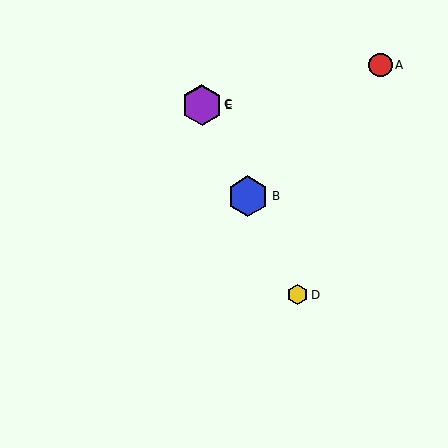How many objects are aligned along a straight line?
4 objects (B, C, D, E) are aligned along a straight line.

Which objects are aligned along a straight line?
Objects B, C, D, E are aligned along a straight line.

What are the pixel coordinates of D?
Object D is at (298, 295).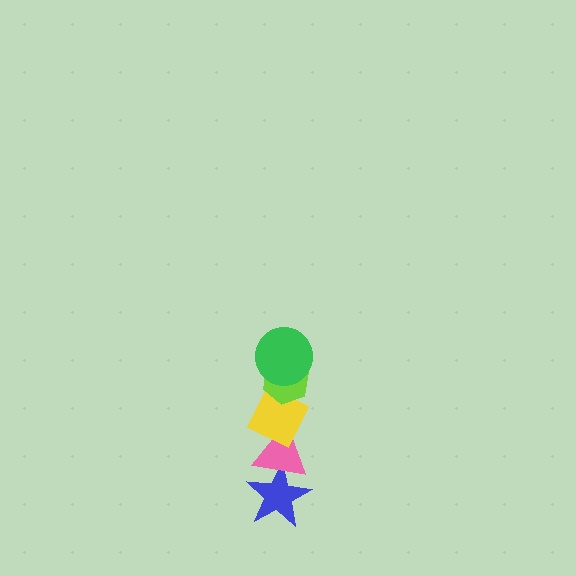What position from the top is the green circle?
The green circle is 1st from the top.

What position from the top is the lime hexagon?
The lime hexagon is 2nd from the top.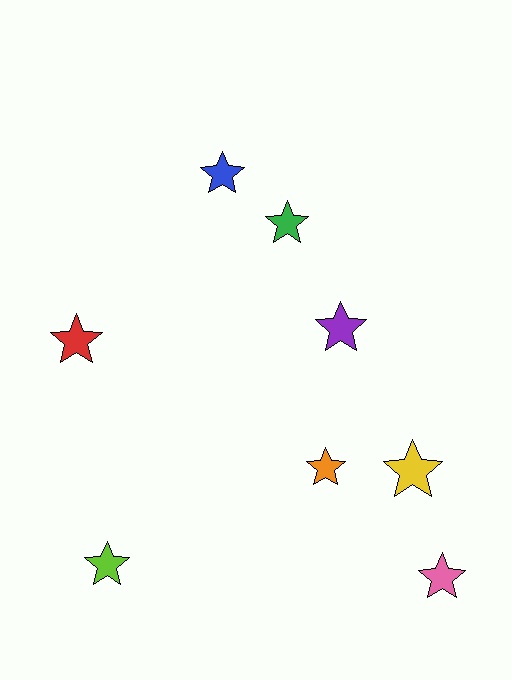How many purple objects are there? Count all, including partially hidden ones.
There is 1 purple object.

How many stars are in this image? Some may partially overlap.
There are 8 stars.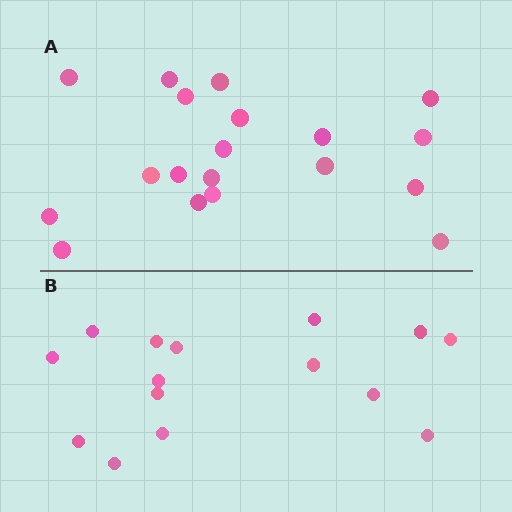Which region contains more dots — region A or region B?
Region A (the top region) has more dots.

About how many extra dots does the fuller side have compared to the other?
Region A has about 4 more dots than region B.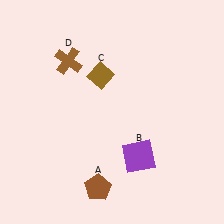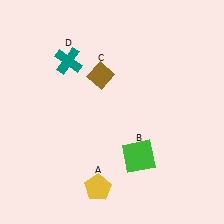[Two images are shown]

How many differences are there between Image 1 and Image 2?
There are 3 differences between the two images.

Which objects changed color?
A changed from brown to yellow. B changed from purple to green. D changed from brown to teal.